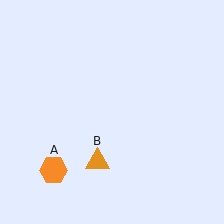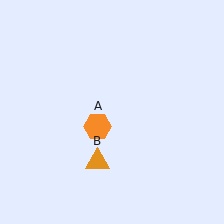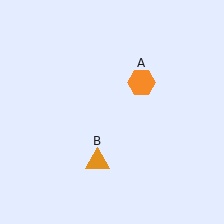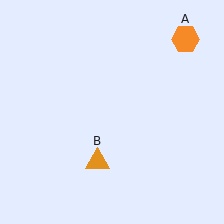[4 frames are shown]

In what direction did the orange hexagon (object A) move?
The orange hexagon (object A) moved up and to the right.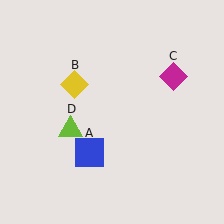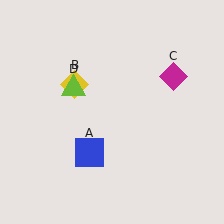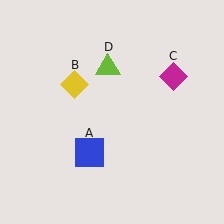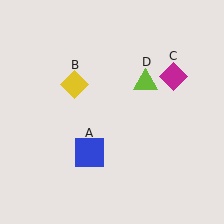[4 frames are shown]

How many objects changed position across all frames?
1 object changed position: lime triangle (object D).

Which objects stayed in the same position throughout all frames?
Blue square (object A) and yellow diamond (object B) and magenta diamond (object C) remained stationary.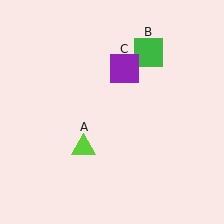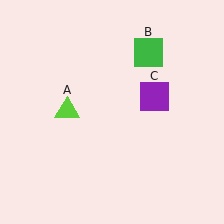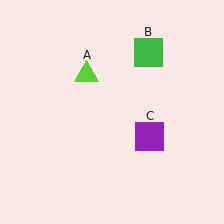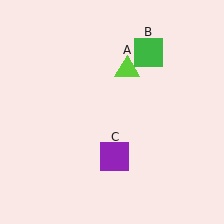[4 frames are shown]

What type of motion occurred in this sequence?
The lime triangle (object A), purple square (object C) rotated clockwise around the center of the scene.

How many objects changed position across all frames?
2 objects changed position: lime triangle (object A), purple square (object C).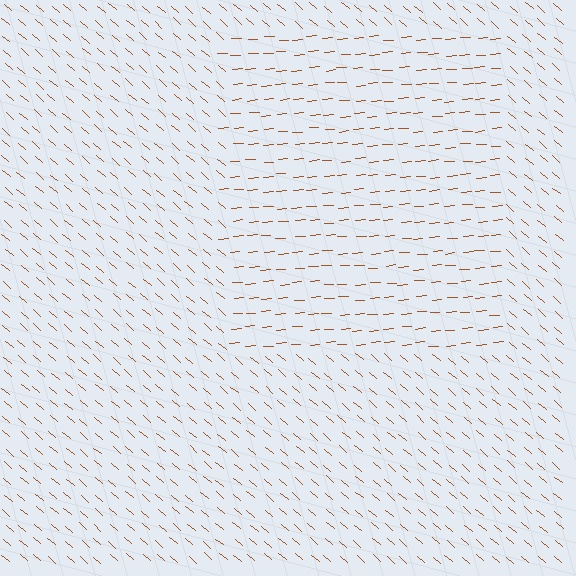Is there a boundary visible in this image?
Yes, there is a texture boundary formed by a change in line orientation.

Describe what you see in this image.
The image is filled with small brown line segments. A rectangle region in the image has lines oriented differently from the surrounding lines, creating a visible texture boundary.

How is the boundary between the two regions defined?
The boundary is defined purely by a change in line orientation (approximately 45 degrees difference). All lines are the same color and thickness.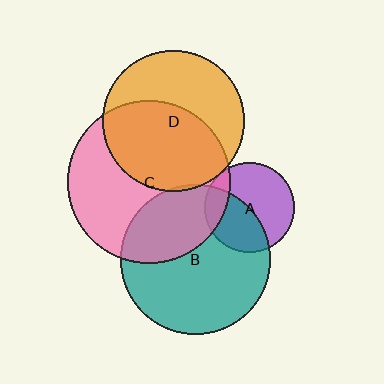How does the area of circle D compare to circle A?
Approximately 2.5 times.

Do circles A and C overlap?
Yes.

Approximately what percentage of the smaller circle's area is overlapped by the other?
Approximately 15%.